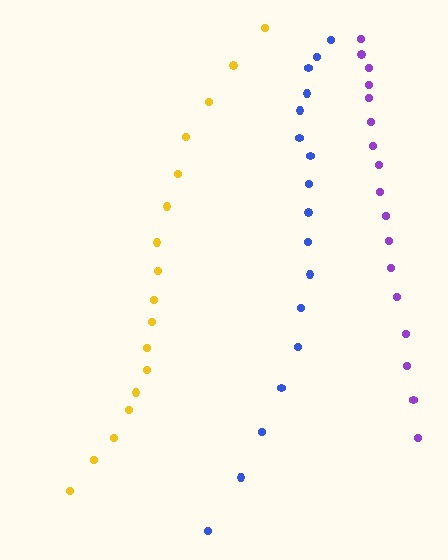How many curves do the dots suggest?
There are 3 distinct paths.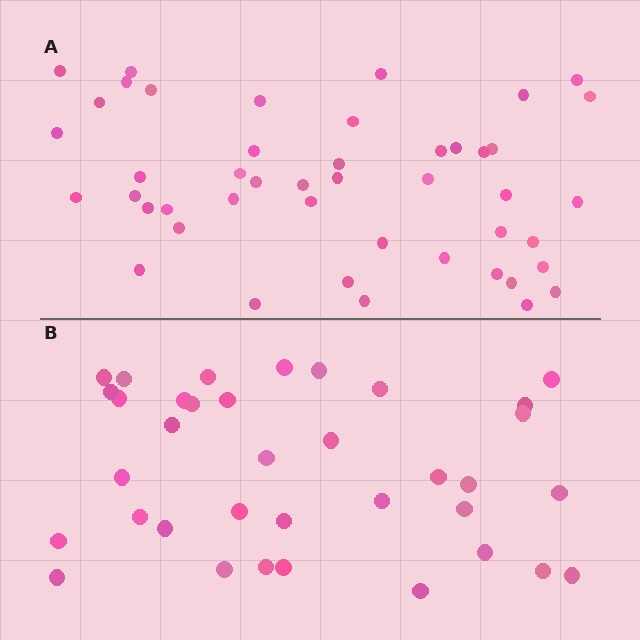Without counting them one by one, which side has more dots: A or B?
Region A (the top region) has more dots.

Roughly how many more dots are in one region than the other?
Region A has roughly 10 or so more dots than region B.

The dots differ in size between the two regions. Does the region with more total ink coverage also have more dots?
No. Region B has more total ink coverage because its dots are larger, but region A actually contains more individual dots. Total area can be misleading — the number of items is what matters here.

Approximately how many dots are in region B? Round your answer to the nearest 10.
About 40 dots. (The exact count is 36, which rounds to 40.)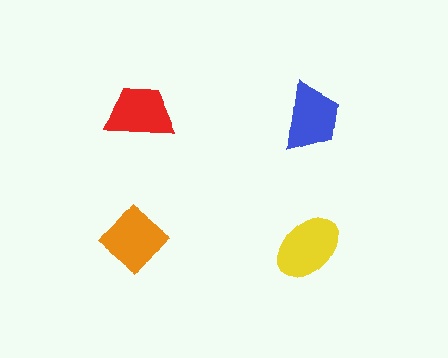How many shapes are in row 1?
2 shapes.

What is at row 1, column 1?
A red trapezoid.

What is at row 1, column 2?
A blue trapezoid.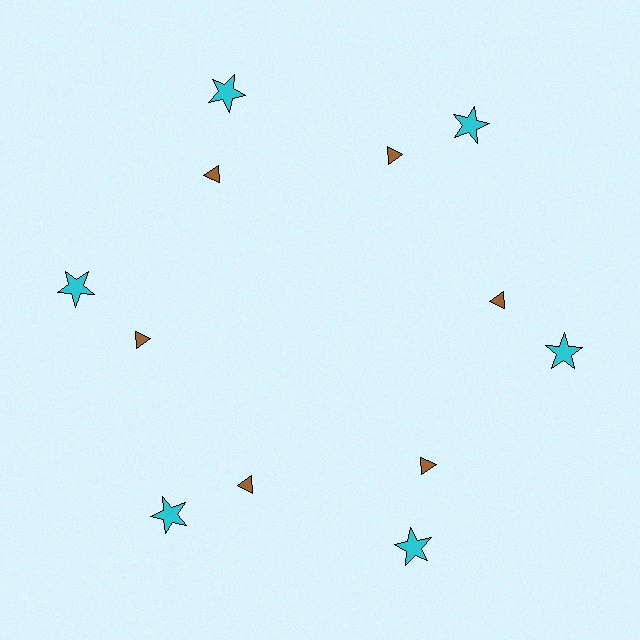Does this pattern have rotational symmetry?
Yes, this pattern has 6-fold rotational symmetry. It looks the same after rotating 60 degrees around the center.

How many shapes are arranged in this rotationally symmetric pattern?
There are 12 shapes, arranged in 6 groups of 2.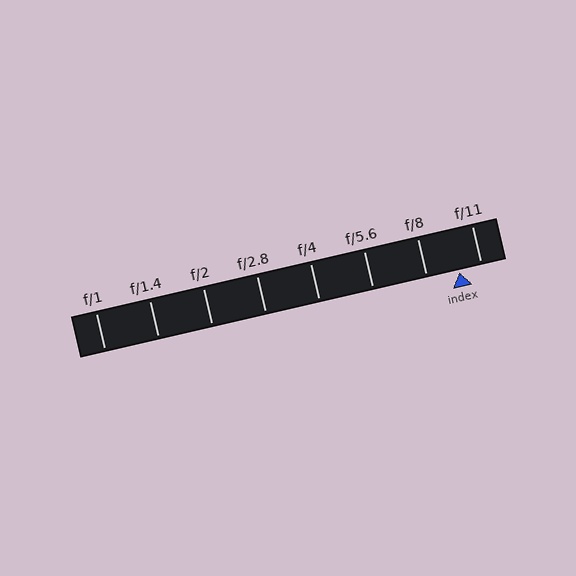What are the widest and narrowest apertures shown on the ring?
The widest aperture shown is f/1 and the narrowest is f/11.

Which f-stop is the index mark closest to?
The index mark is closest to f/11.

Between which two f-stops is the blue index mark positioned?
The index mark is between f/8 and f/11.